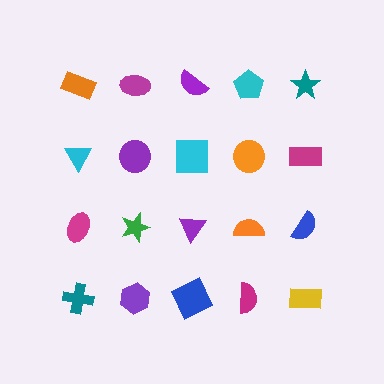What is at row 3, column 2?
A green star.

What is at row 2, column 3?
A cyan square.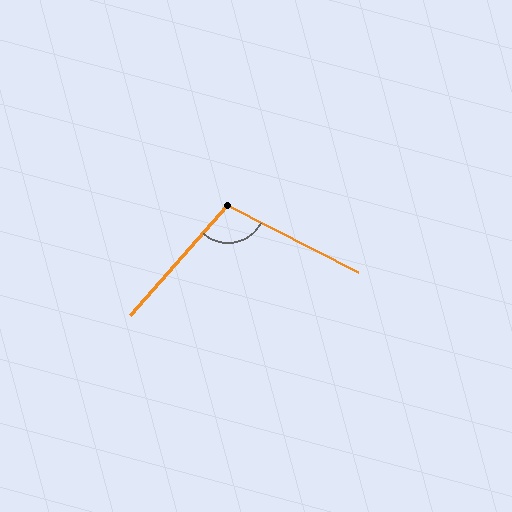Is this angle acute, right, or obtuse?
It is obtuse.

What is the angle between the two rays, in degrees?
Approximately 104 degrees.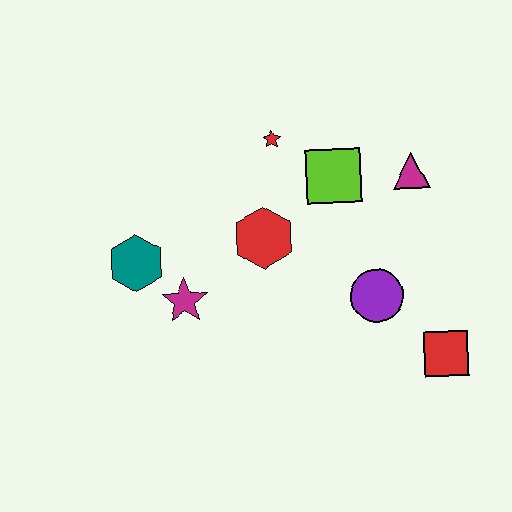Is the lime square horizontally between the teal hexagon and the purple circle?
Yes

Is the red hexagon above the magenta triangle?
No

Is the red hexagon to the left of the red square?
Yes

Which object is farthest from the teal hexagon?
The red square is farthest from the teal hexagon.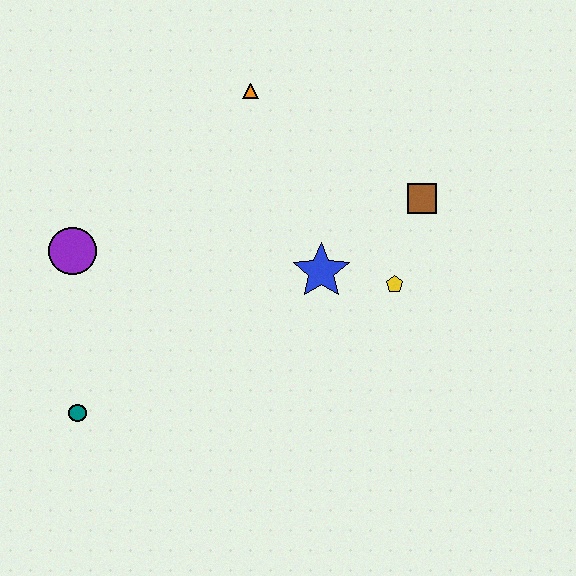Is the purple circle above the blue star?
Yes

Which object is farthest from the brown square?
The teal circle is farthest from the brown square.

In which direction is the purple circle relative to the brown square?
The purple circle is to the left of the brown square.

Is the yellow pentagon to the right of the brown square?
No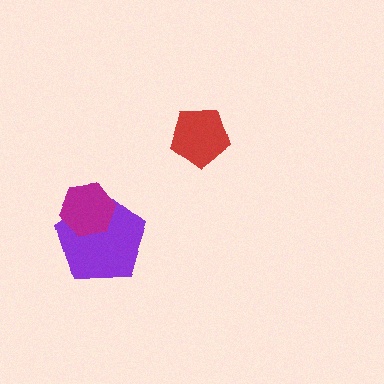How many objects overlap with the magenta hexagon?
1 object overlaps with the magenta hexagon.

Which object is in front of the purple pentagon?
The magenta hexagon is in front of the purple pentagon.